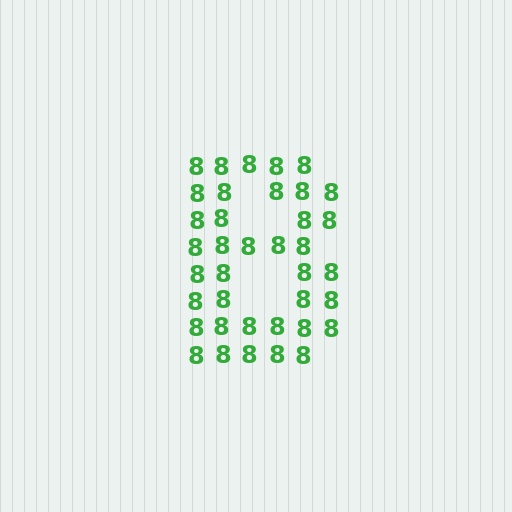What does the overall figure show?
The overall figure shows the letter B.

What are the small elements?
The small elements are digit 8's.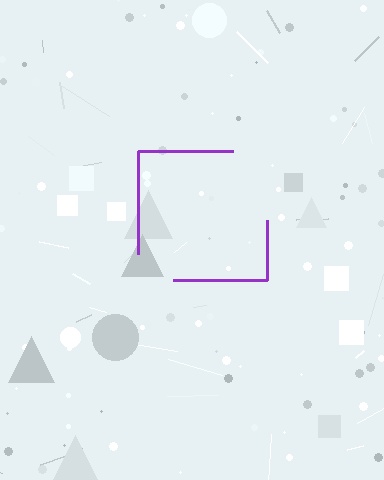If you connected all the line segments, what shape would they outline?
They would outline a square.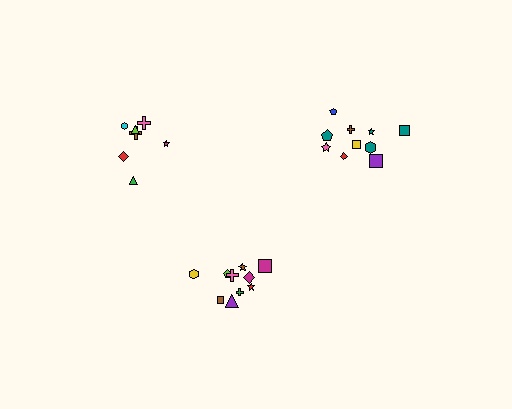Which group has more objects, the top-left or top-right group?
The top-right group.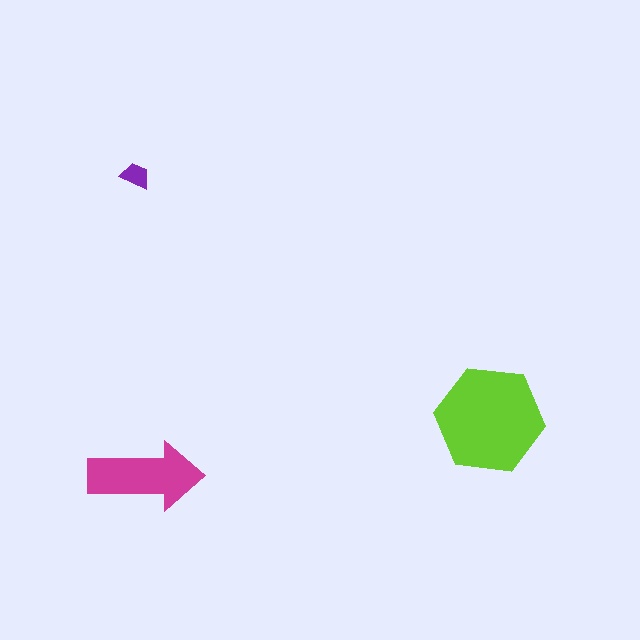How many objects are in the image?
There are 3 objects in the image.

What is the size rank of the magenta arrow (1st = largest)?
2nd.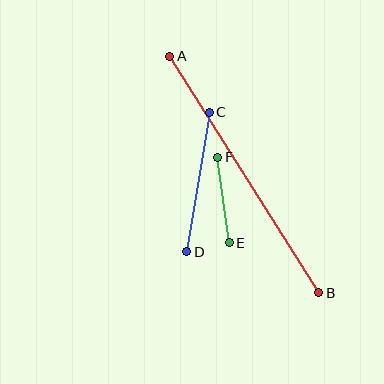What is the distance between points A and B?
The distance is approximately 280 pixels.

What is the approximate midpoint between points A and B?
The midpoint is at approximately (244, 175) pixels.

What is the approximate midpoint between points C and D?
The midpoint is at approximately (198, 182) pixels.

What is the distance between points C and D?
The distance is approximately 141 pixels.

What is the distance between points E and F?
The distance is approximately 87 pixels.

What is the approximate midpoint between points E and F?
The midpoint is at approximately (224, 200) pixels.